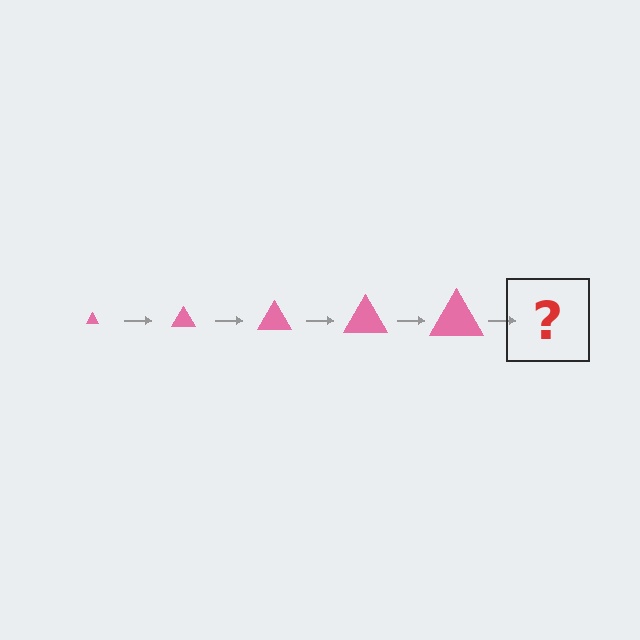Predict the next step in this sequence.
The next step is a pink triangle, larger than the previous one.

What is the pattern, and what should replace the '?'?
The pattern is that the triangle gets progressively larger each step. The '?' should be a pink triangle, larger than the previous one.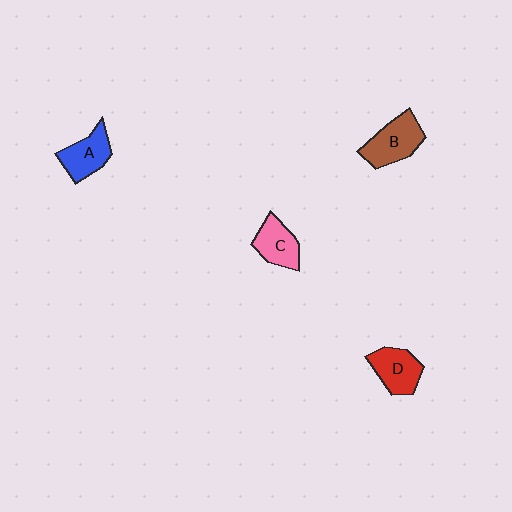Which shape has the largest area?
Shape B (brown).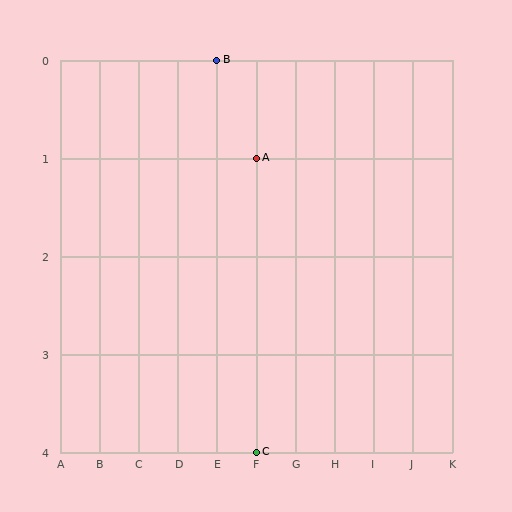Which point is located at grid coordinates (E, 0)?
Point B is at (E, 0).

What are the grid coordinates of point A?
Point A is at grid coordinates (F, 1).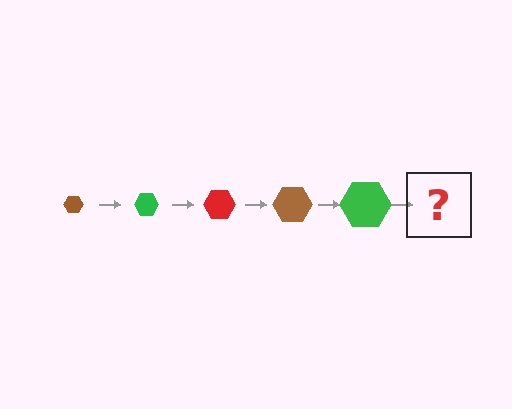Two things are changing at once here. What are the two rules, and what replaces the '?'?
The two rules are that the hexagon grows larger each step and the color cycles through brown, green, and red. The '?' should be a red hexagon, larger than the previous one.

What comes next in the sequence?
The next element should be a red hexagon, larger than the previous one.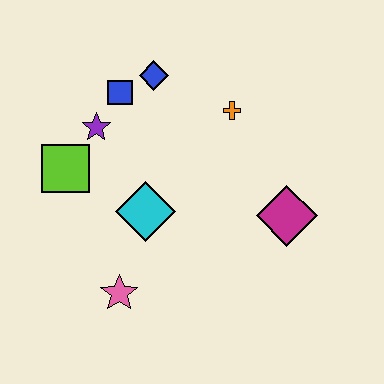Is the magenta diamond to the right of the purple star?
Yes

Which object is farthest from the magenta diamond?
The lime square is farthest from the magenta diamond.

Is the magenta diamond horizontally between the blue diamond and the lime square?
No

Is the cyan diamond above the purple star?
No